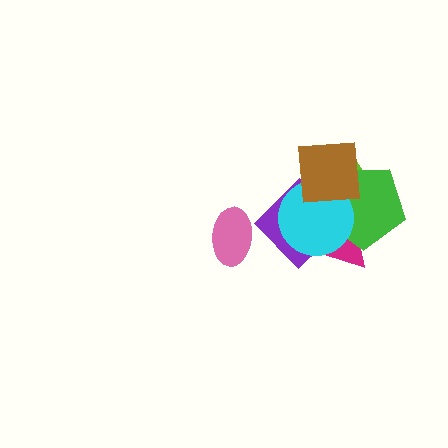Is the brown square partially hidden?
No, no other shape covers it.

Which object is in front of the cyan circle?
The brown square is in front of the cyan circle.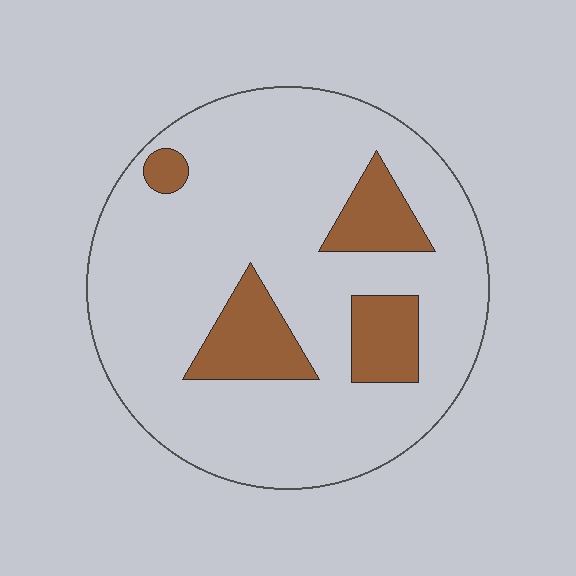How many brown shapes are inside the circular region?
4.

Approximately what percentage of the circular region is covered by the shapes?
Approximately 15%.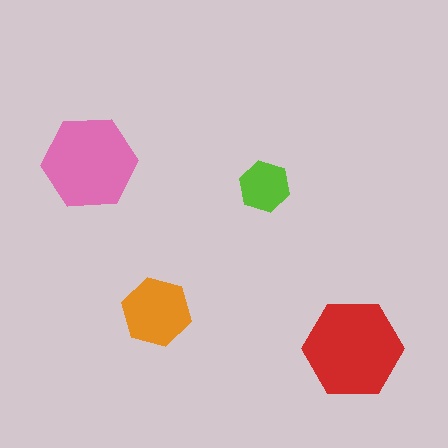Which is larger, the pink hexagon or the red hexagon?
The red one.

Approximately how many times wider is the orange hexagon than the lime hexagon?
About 1.5 times wider.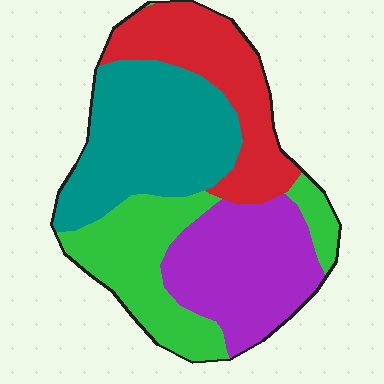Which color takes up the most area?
Teal, at roughly 30%.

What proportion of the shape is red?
Red covers about 20% of the shape.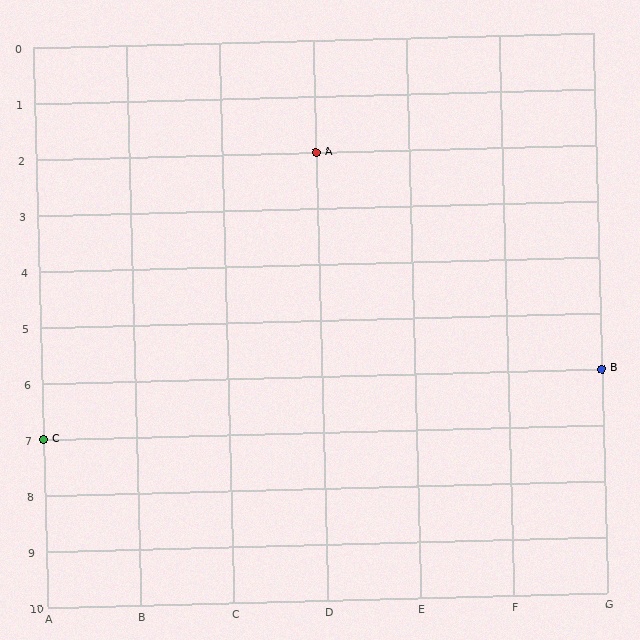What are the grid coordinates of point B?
Point B is at grid coordinates (G, 6).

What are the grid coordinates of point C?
Point C is at grid coordinates (A, 7).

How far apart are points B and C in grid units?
Points B and C are 6 columns and 1 row apart (about 6.1 grid units diagonally).